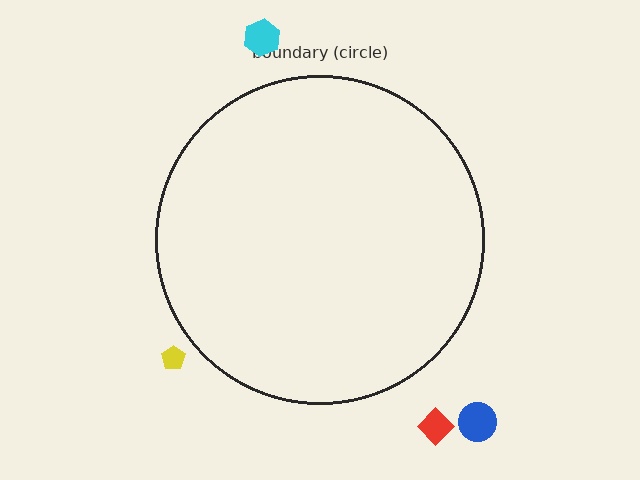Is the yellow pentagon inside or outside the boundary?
Outside.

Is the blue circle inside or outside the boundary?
Outside.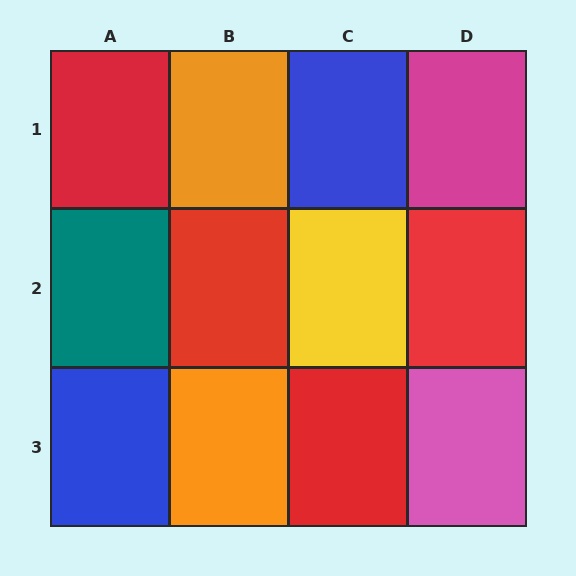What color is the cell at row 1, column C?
Blue.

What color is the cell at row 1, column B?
Orange.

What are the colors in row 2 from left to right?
Teal, red, yellow, red.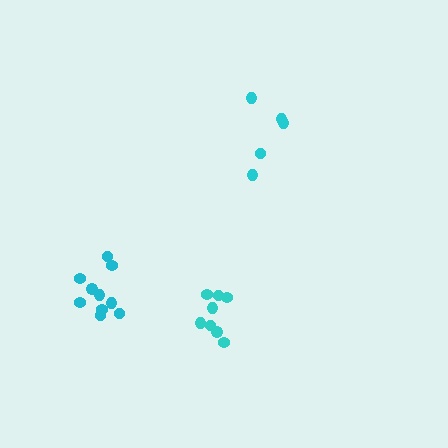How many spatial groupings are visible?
There are 3 spatial groupings.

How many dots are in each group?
Group 1: 8 dots, Group 2: 10 dots, Group 3: 5 dots (23 total).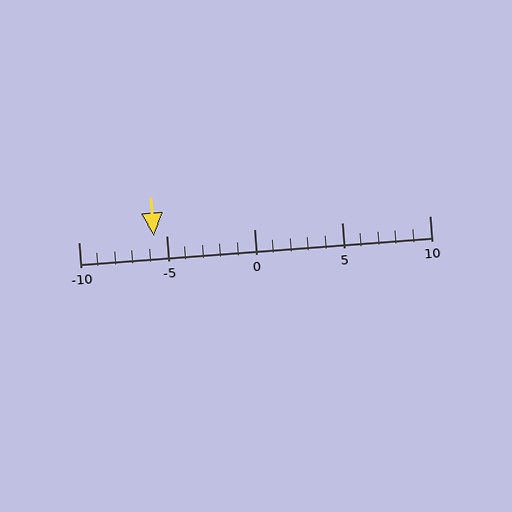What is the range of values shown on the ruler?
The ruler shows values from -10 to 10.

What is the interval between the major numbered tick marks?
The major tick marks are spaced 5 units apart.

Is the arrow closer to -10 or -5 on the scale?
The arrow is closer to -5.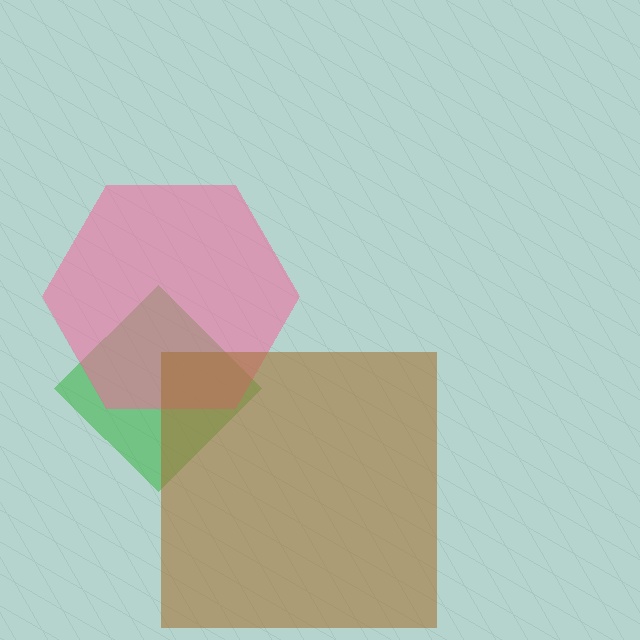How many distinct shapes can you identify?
There are 3 distinct shapes: a green diamond, a pink hexagon, a brown square.